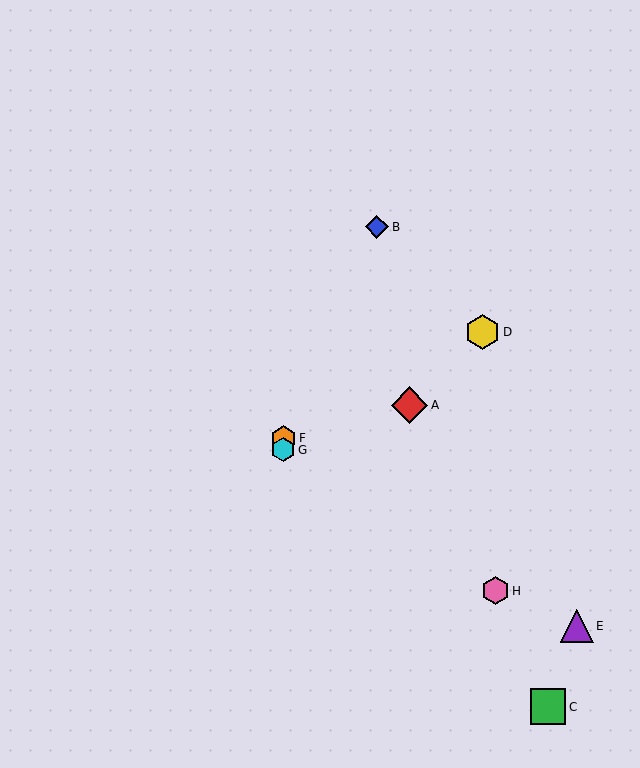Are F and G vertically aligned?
Yes, both are at x≈283.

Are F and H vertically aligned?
No, F is at x≈283 and H is at x≈495.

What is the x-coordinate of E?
Object E is at x≈577.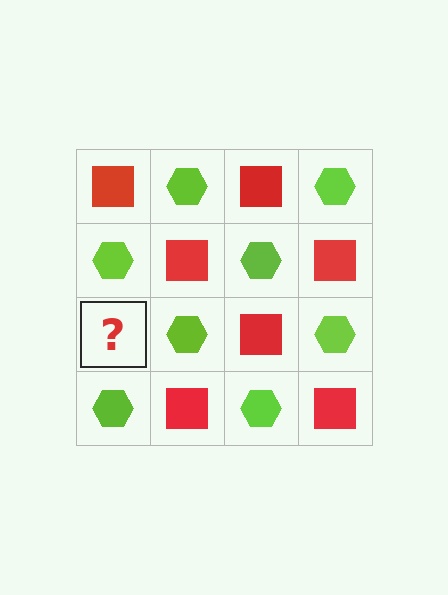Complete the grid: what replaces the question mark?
The question mark should be replaced with a red square.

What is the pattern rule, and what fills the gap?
The rule is that it alternates red square and lime hexagon in a checkerboard pattern. The gap should be filled with a red square.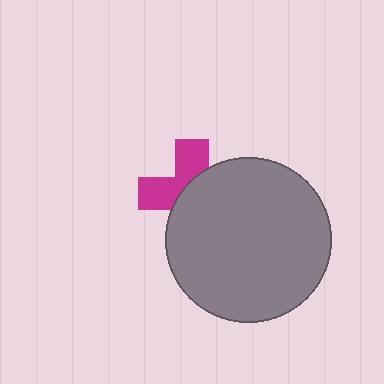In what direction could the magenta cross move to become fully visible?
The magenta cross could move toward the upper-left. That would shift it out from behind the gray circle entirely.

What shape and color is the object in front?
The object in front is a gray circle.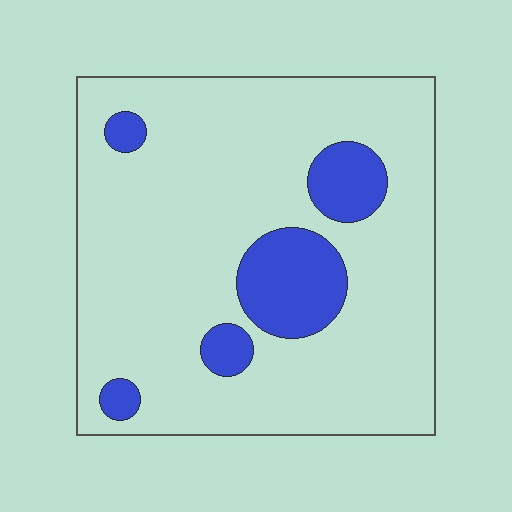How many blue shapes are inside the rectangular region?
5.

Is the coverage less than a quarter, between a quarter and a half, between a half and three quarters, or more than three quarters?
Less than a quarter.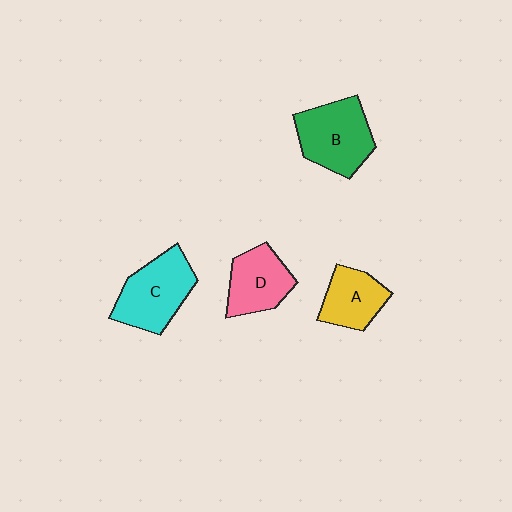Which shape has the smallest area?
Shape A (yellow).